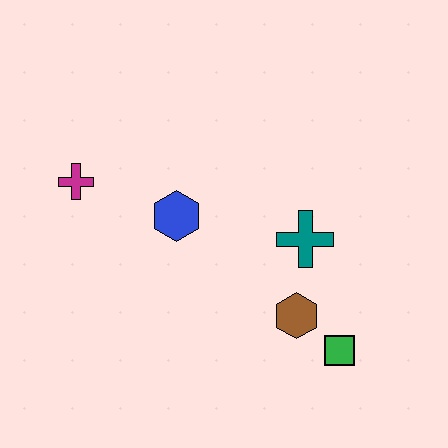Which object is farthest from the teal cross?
The magenta cross is farthest from the teal cross.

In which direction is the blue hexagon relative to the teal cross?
The blue hexagon is to the left of the teal cross.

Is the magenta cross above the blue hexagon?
Yes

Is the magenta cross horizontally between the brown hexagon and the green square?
No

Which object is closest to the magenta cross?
The blue hexagon is closest to the magenta cross.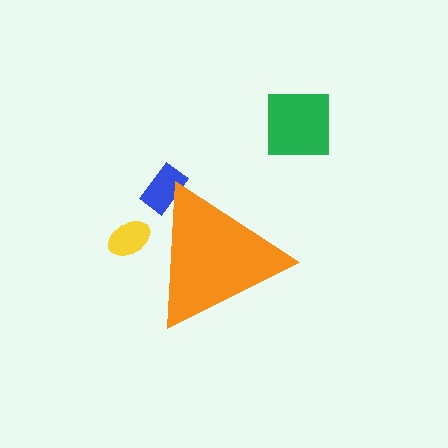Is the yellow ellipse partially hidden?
Yes, the yellow ellipse is partially hidden behind the orange triangle.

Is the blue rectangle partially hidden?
Yes, the blue rectangle is partially hidden behind the orange triangle.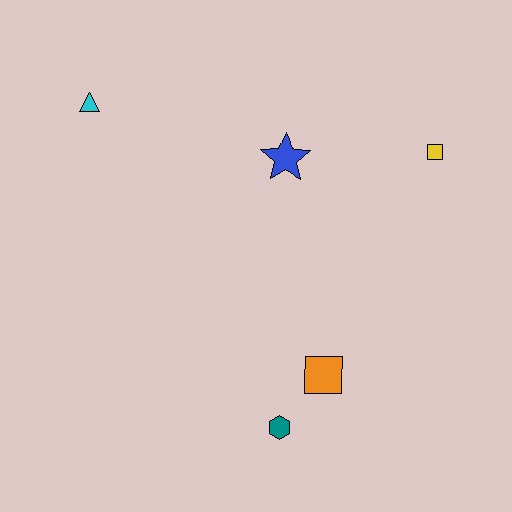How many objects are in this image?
There are 5 objects.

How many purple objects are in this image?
There are no purple objects.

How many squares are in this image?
There are 2 squares.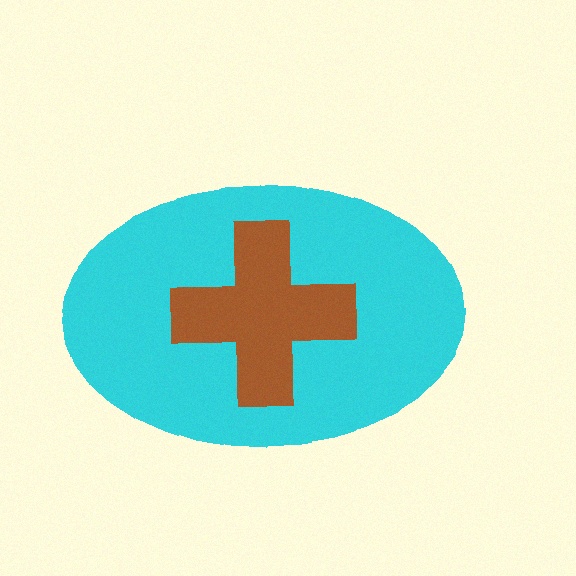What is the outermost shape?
The cyan ellipse.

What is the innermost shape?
The brown cross.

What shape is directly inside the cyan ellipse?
The brown cross.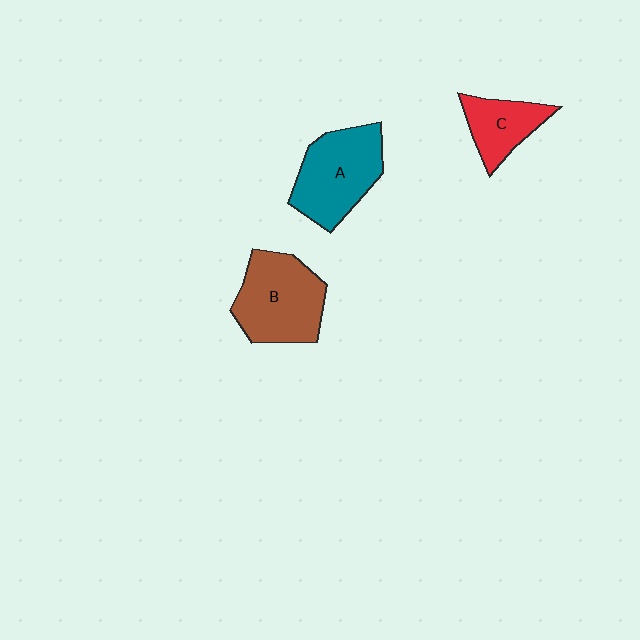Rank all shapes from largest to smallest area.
From largest to smallest: B (brown), A (teal), C (red).